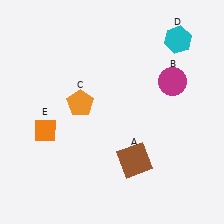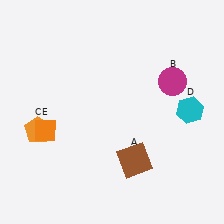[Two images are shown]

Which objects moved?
The objects that moved are: the orange pentagon (C), the cyan hexagon (D).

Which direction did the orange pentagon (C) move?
The orange pentagon (C) moved left.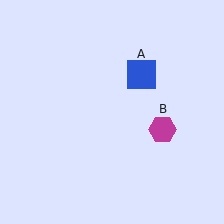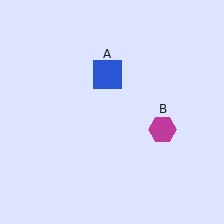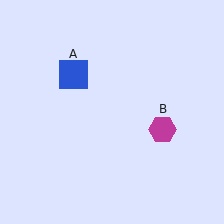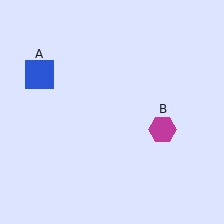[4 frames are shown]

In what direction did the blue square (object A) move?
The blue square (object A) moved left.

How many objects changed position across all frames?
1 object changed position: blue square (object A).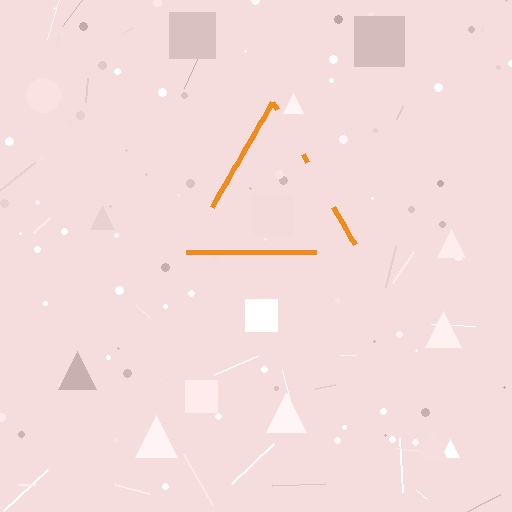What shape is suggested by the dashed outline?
The dashed outline suggests a triangle.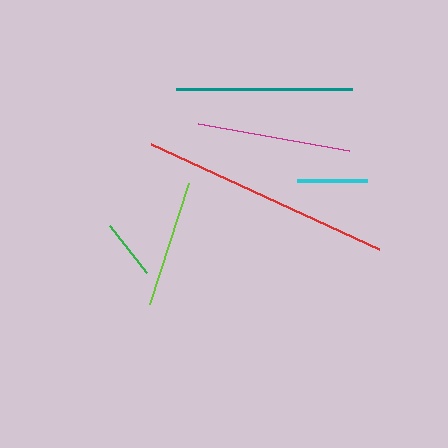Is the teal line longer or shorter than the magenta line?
The teal line is longer than the magenta line.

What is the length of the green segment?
The green segment is approximately 60 pixels long.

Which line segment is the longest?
The red line is the longest at approximately 250 pixels.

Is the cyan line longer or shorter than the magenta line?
The magenta line is longer than the cyan line.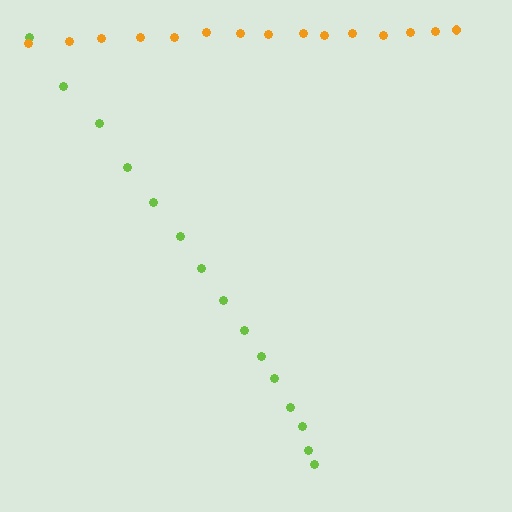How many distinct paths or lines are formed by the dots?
There are 2 distinct paths.